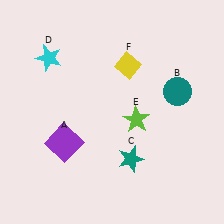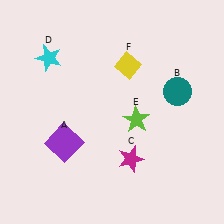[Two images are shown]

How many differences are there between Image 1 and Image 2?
There is 1 difference between the two images.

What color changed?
The star (C) changed from teal in Image 1 to magenta in Image 2.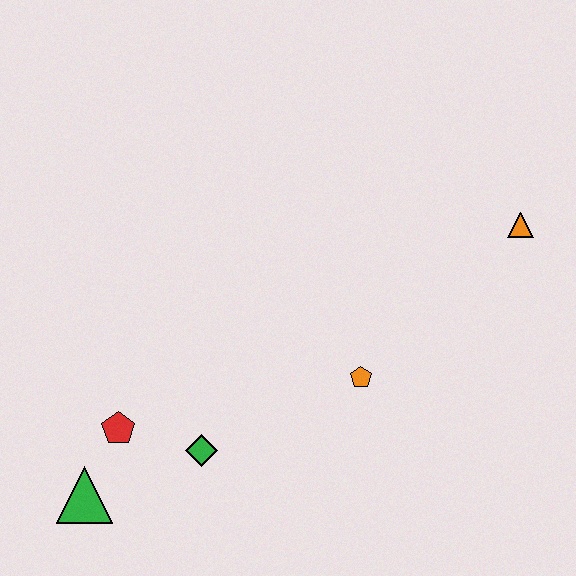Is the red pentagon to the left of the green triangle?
No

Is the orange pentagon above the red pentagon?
Yes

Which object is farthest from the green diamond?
The orange triangle is farthest from the green diamond.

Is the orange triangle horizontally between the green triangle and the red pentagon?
No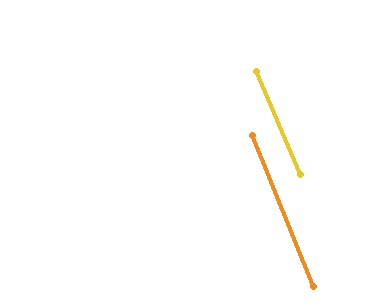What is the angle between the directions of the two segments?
Approximately 1 degree.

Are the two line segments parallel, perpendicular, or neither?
Parallel — their directions differ by only 1.0°.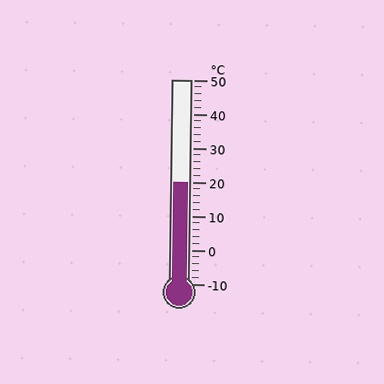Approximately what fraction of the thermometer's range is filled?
The thermometer is filled to approximately 50% of its range.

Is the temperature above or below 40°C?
The temperature is below 40°C.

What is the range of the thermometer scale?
The thermometer scale ranges from -10°C to 50°C.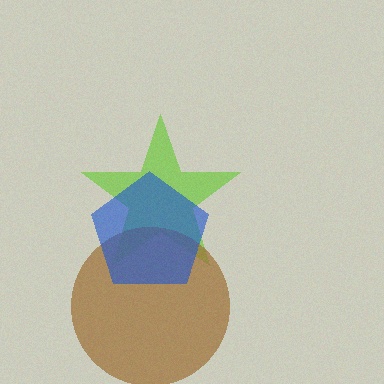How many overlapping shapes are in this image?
There are 3 overlapping shapes in the image.